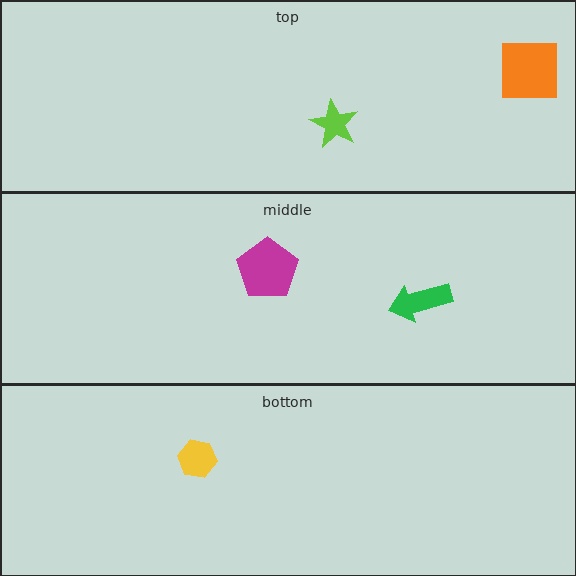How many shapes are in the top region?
2.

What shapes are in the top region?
The orange square, the lime star.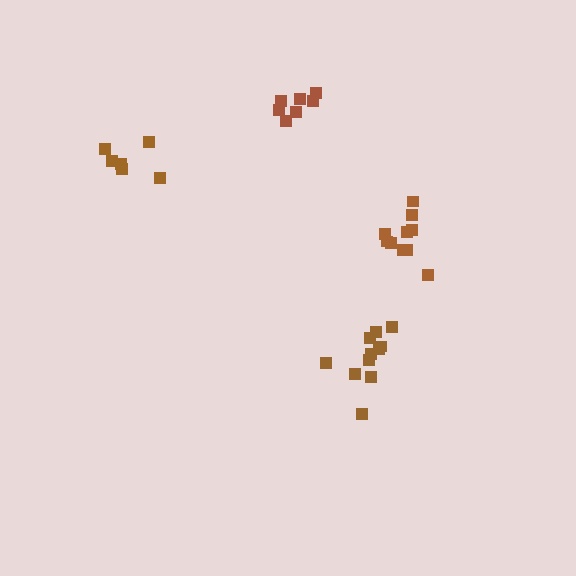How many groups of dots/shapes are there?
There are 4 groups.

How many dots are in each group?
Group 1: 6 dots, Group 2: 10 dots, Group 3: 11 dots, Group 4: 7 dots (34 total).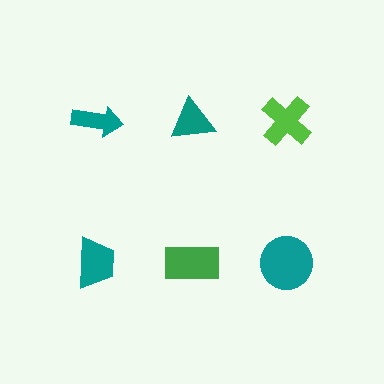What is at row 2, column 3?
A teal circle.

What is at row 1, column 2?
A teal triangle.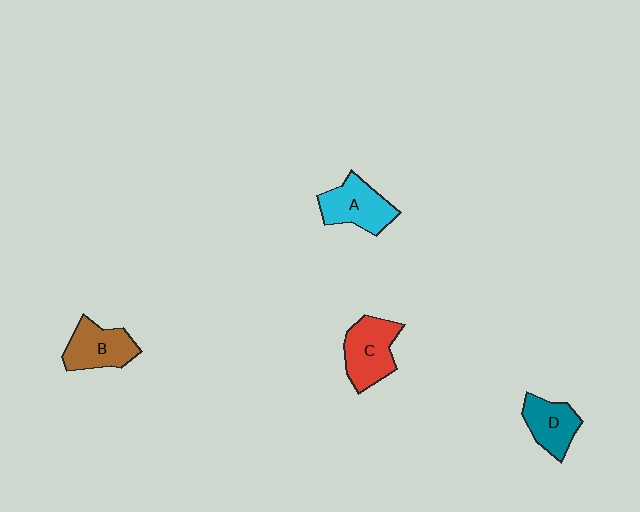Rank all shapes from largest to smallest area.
From largest to smallest: C (red), A (cyan), B (brown), D (teal).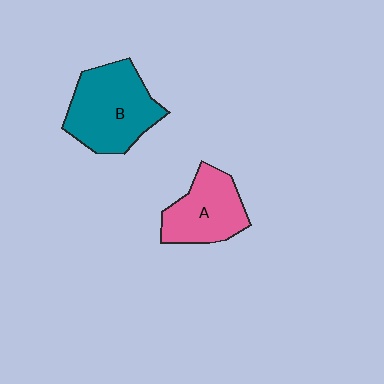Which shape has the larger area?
Shape B (teal).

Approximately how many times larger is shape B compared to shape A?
Approximately 1.3 times.